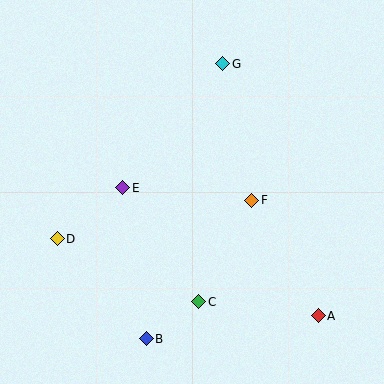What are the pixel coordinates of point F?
Point F is at (251, 200).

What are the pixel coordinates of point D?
Point D is at (57, 239).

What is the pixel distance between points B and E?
The distance between B and E is 153 pixels.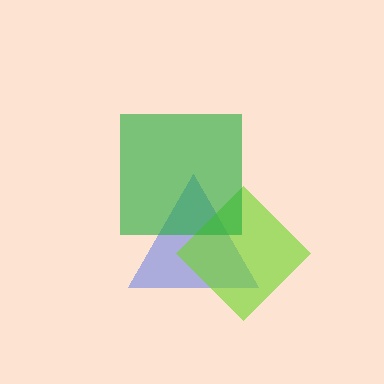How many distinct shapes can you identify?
There are 3 distinct shapes: a blue triangle, a lime diamond, a green square.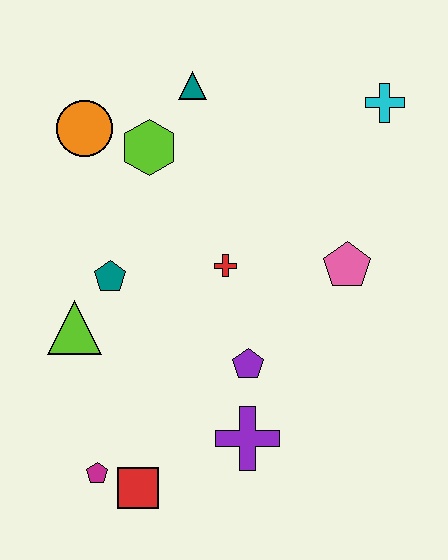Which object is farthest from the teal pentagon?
The cyan cross is farthest from the teal pentagon.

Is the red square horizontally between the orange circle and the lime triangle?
No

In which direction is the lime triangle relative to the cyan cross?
The lime triangle is to the left of the cyan cross.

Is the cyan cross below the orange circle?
No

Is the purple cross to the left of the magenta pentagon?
No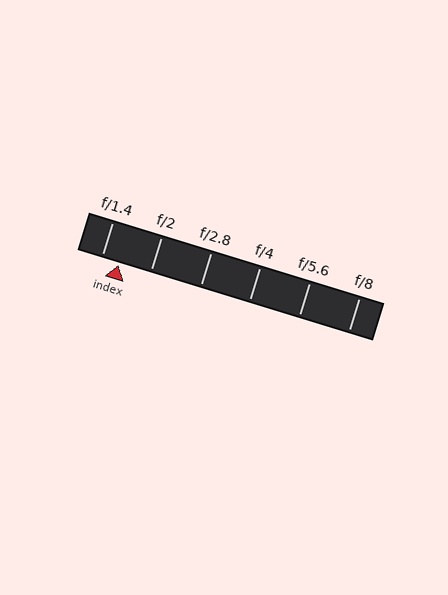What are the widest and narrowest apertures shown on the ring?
The widest aperture shown is f/1.4 and the narrowest is f/8.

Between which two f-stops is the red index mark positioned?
The index mark is between f/1.4 and f/2.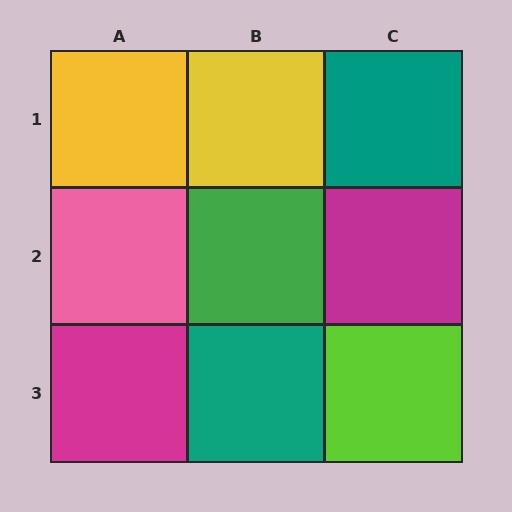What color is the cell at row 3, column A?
Magenta.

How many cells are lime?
1 cell is lime.